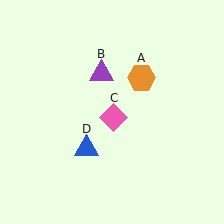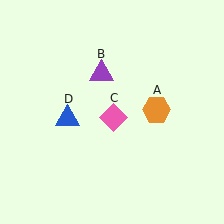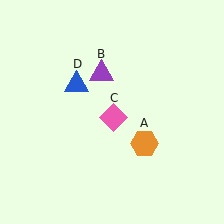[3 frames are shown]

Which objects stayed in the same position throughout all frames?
Purple triangle (object B) and pink diamond (object C) remained stationary.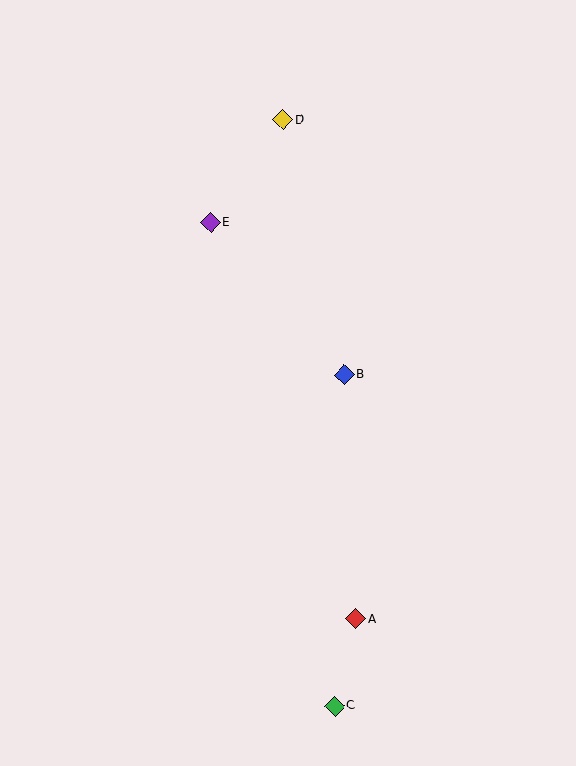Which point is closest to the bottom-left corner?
Point C is closest to the bottom-left corner.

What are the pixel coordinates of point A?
Point A is at (356, 619).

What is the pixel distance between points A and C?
The distance between A and C is 89 pixels.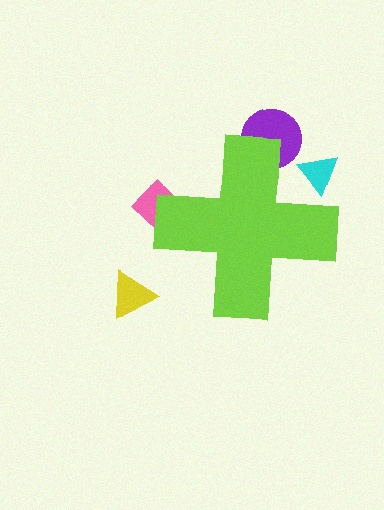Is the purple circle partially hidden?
Yes, the purple circle is partially hidden behind the lime cross.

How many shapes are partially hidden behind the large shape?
3 shapes are partially hidden.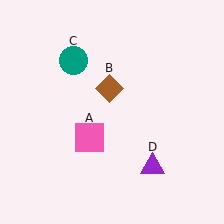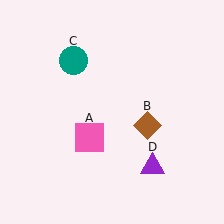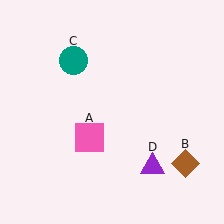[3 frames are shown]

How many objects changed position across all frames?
1 object changed position: brown diamond (object B).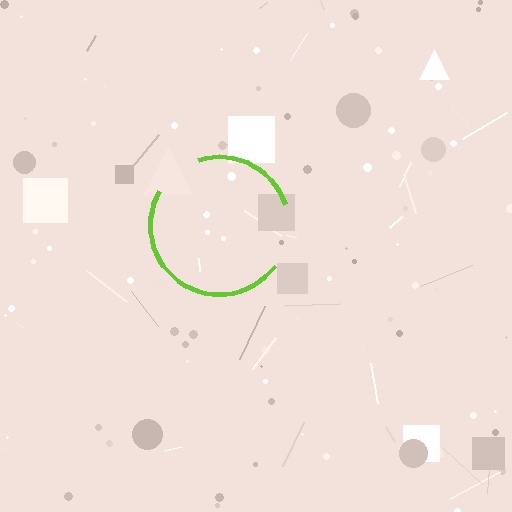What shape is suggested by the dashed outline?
The dashed outline suggests a circle.